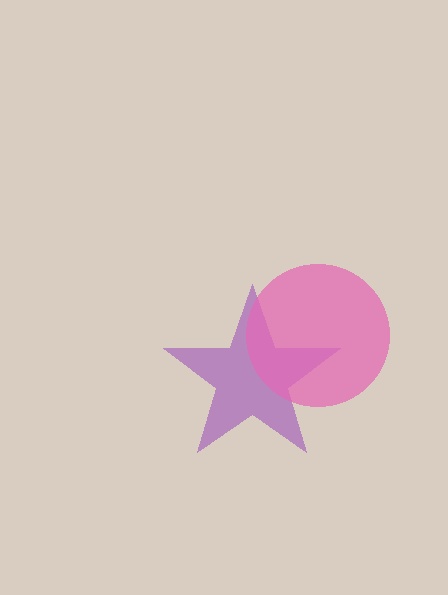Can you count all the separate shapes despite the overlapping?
Yes, there are 2 separate shapes.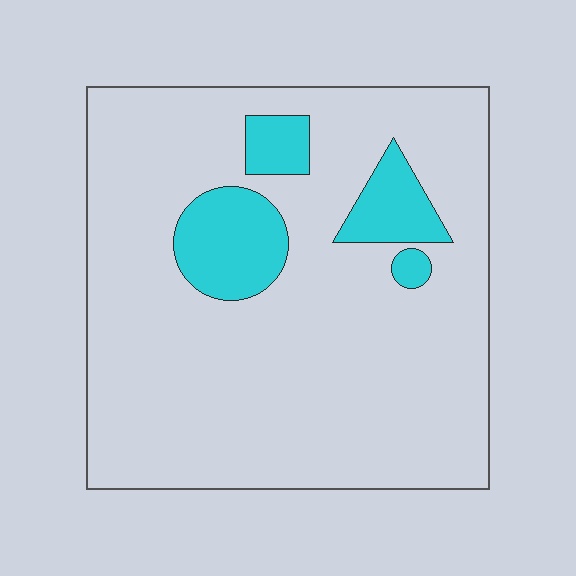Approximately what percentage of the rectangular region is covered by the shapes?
Approximately 15%.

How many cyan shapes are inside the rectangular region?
4.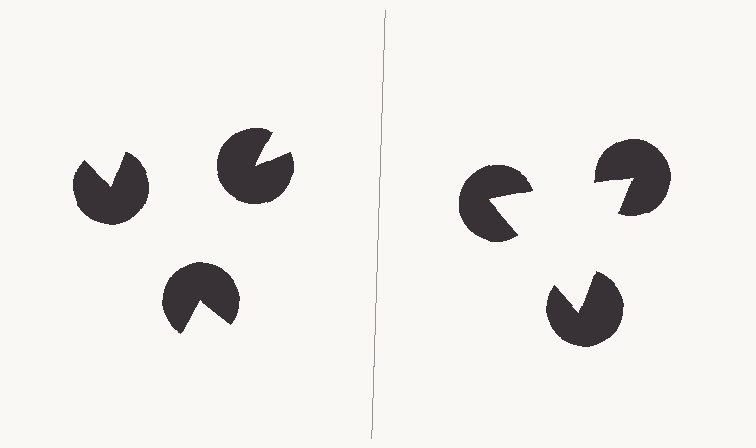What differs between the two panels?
The pac-man discs are positioned identically on both sides; only the wedge orientations differ. On the right they align to a triangle; on the left they are misaligned.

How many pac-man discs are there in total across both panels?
6 — 3 on each side.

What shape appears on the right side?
An illusory triangle.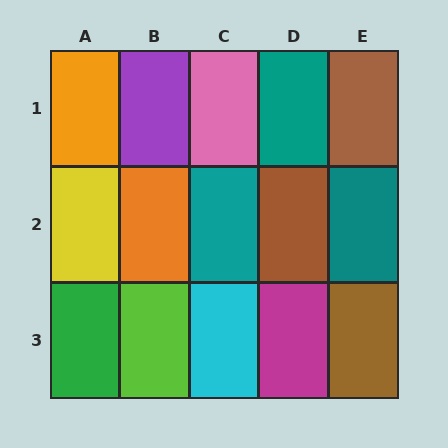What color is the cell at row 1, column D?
Teal.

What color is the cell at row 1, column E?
Brown.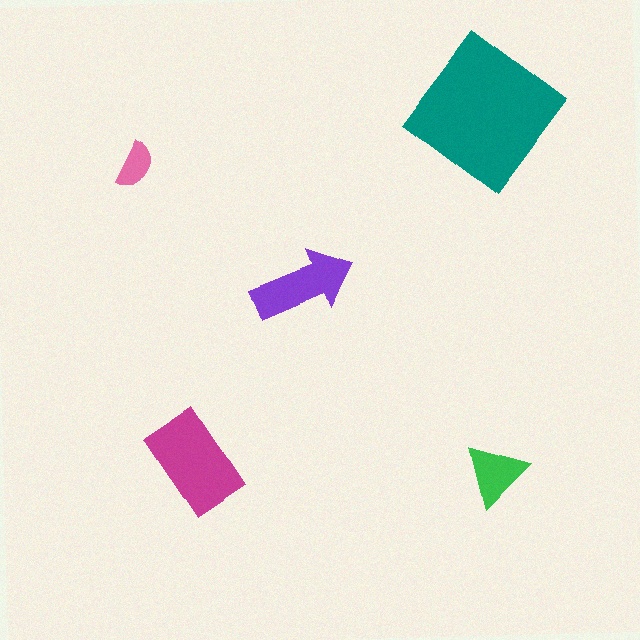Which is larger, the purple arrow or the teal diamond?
The teal diamond.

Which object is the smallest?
The pink semicircle.